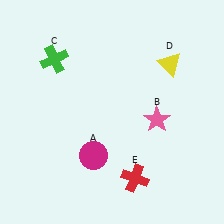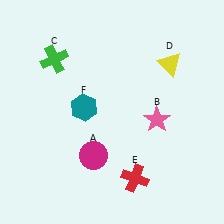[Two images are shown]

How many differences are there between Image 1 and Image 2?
There is 1 difference between the two images.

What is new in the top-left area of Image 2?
A teal hexagon (F) was added in the top-left area of Image 2.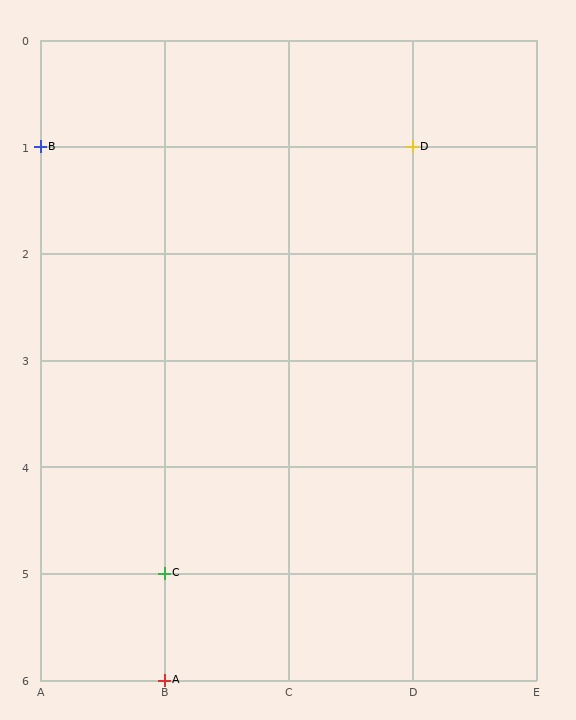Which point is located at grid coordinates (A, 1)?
Point B is at (A, 1).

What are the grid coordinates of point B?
Point B is at grid coordinates (A, 1).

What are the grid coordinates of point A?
Point A is at grid coordinates (B, 6).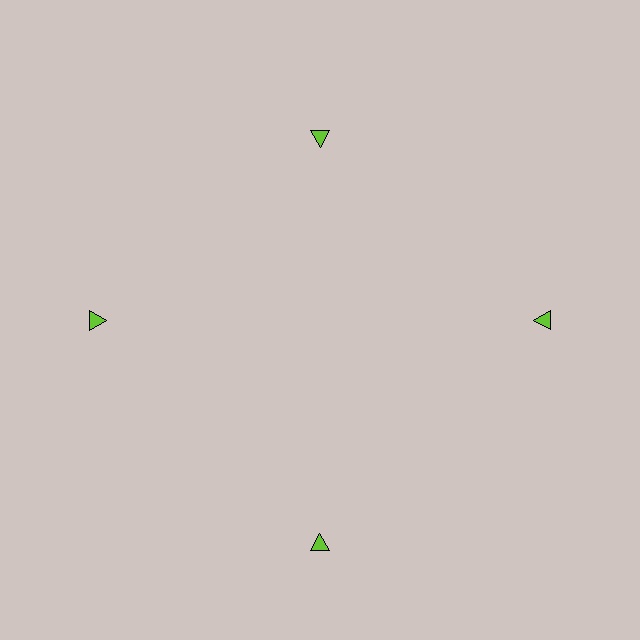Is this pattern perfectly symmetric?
No. The 4 lime triangles are arranged in a ring, but one element near the 12 o'clock position is pulled inward toward the center, breaking the 4-fold rotational symmetry.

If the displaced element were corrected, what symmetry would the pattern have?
It would have 4-fold rotational symmetry — the pattern would map onto itself every 90 degrees.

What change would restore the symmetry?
The symmetry would be restored by moving it outward, back onto the ring so that all 4 triangles sit at equal angles and equal distance from the center.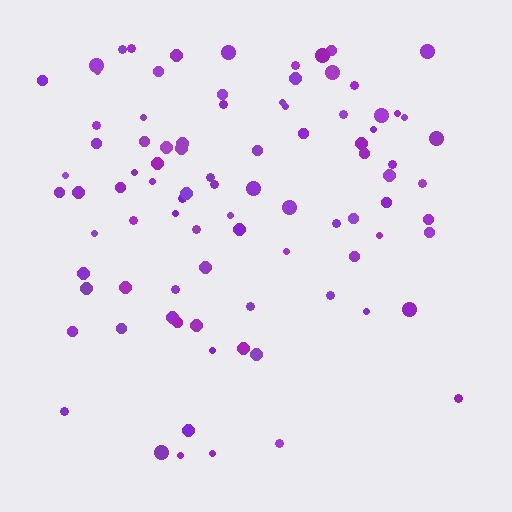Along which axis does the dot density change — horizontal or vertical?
Vertical.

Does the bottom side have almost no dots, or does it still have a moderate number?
Still a moderate number, just noticeably fewer than the top.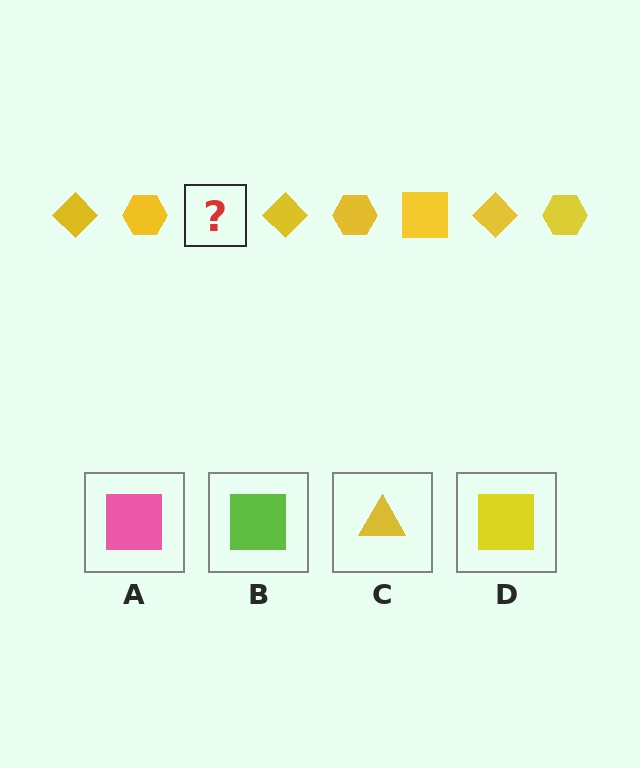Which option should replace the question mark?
Option D.